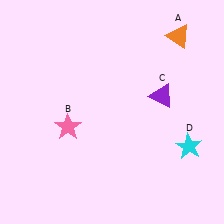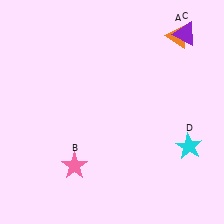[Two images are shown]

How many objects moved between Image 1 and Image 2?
2 objects moved between the two images.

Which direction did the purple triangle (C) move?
The purple triangle (C) moved up.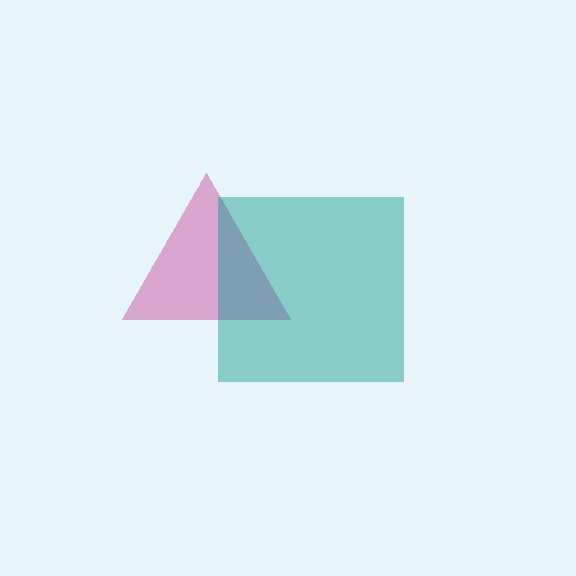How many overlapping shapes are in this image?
There are 2 overlapping shapes in the image.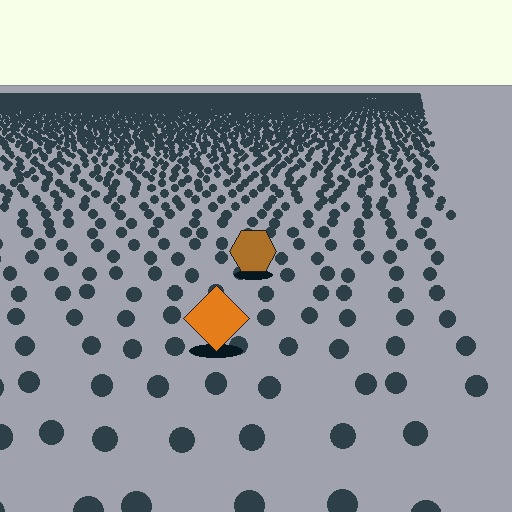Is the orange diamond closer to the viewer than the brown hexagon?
Yes. The orange diamond is closer — you can tell from the texture gradient: the ground texture is coarser near it.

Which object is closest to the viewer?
The orange diamond is closest. The texture marks near it are larger and more spread out.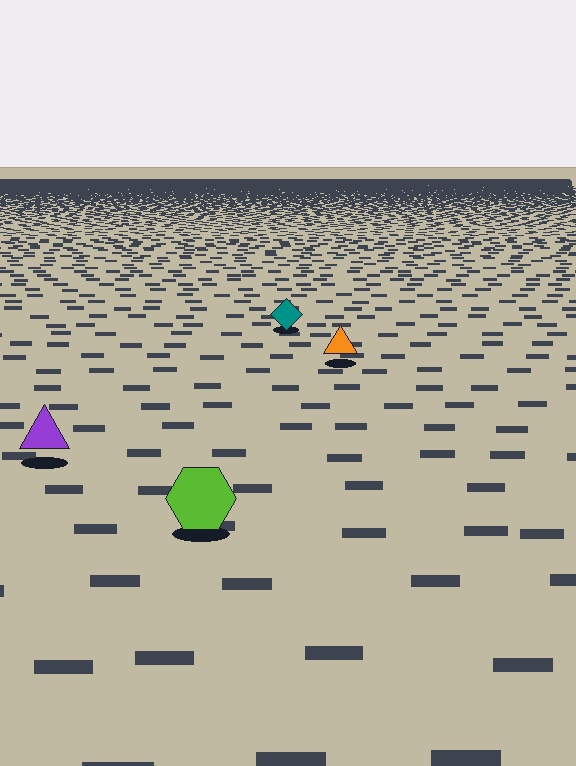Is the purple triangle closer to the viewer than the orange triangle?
Yes. The purple triangle is closer — you can tell from the texture gradient: the ground texture is coarser near it.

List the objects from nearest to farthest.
From nearest to farthest: the lime hexagon, the purple triangle, the orange triangle, the teal diamond.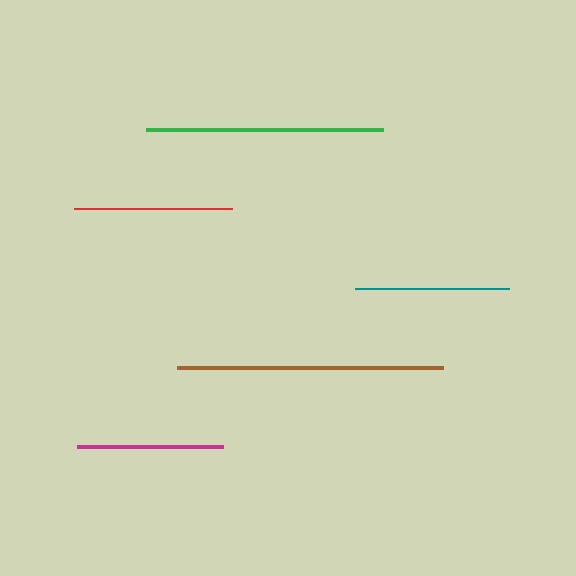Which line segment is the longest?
The brown line is the longest at approximately 265 pixels.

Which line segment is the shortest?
The magenta line is the shortest at approximately 147 pixels.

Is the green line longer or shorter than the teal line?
The green line is longer than the teal line.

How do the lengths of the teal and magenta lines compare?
The teal and magenta lines are approximately the same length.